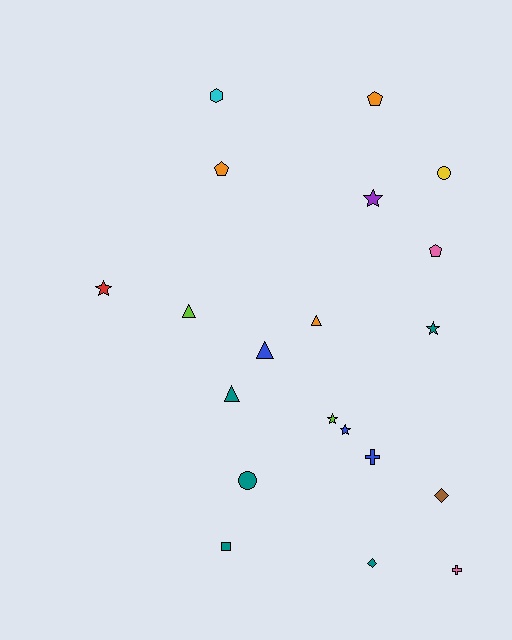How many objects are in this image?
There are 20 objects.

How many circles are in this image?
There are 2 circles.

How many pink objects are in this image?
There are 2 pink objects.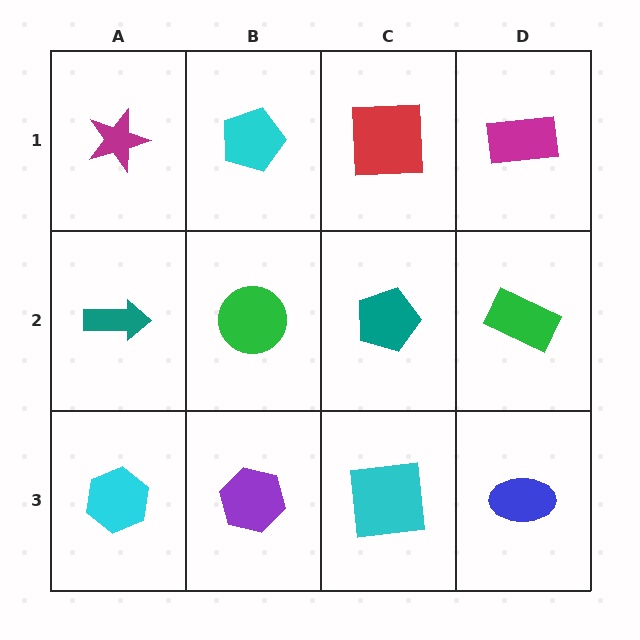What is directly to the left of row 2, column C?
A green circle.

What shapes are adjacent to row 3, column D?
A green rectangle (row 2, column D), a cyan square (row 3, column C).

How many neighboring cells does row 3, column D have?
2.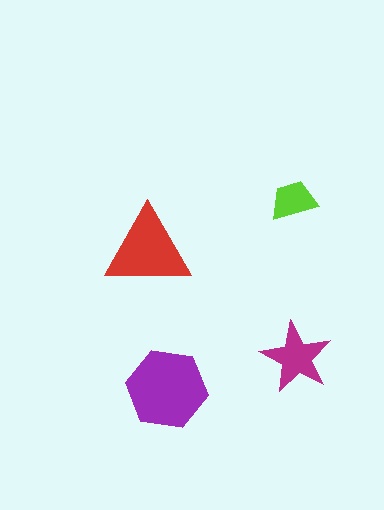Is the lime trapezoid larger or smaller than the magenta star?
Smaller.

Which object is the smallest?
The lime trapezoid.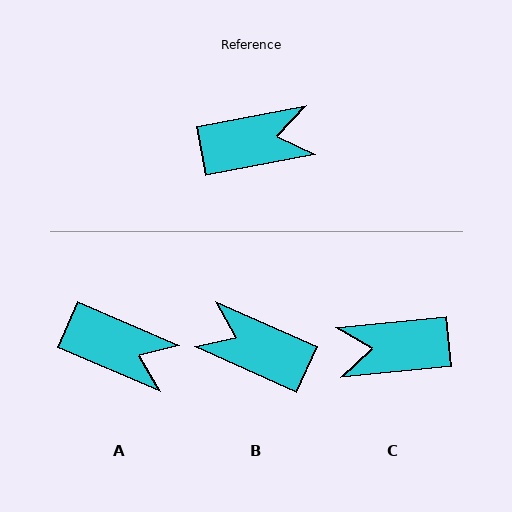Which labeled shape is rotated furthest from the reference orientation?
C, about 175 degrees away.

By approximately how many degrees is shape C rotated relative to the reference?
Approximately 175 degrees counter-clockwise.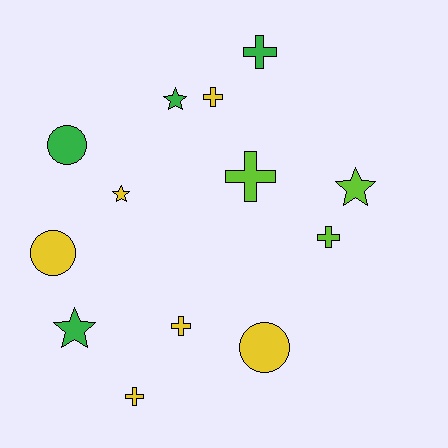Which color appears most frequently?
Yellow, with 6 objects.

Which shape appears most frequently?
Cross, with 6 objects.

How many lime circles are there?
There are no lime circles.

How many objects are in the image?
There are 13 objects.